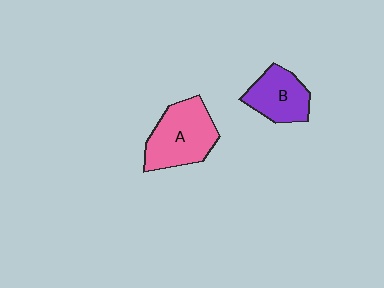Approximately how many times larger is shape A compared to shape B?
Approximately 1.4 times.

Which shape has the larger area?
Shape A (pink).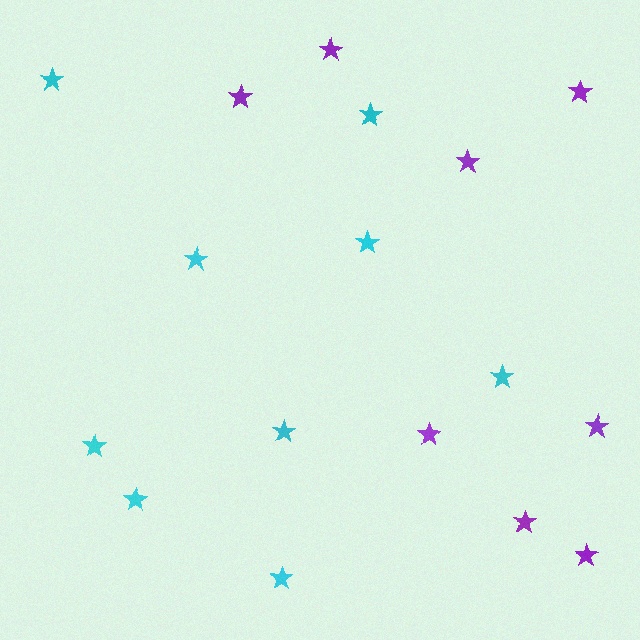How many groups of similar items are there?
There are 2 groups: one group of cyan stars (9) and one group of purple stars (8).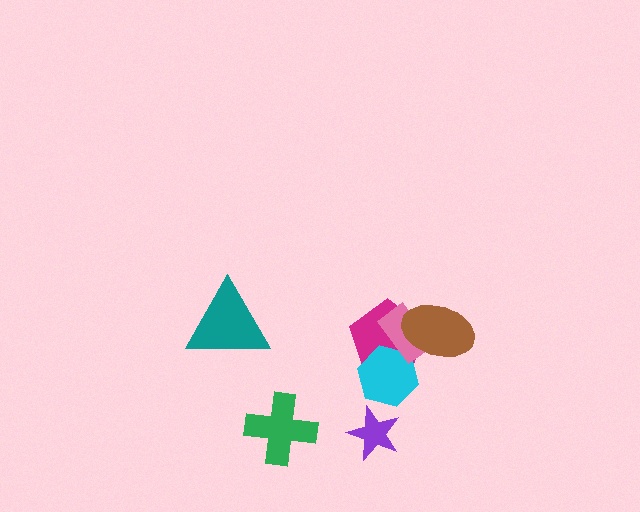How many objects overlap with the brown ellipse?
2 objects overlap with the brown ellipse.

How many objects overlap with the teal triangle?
0 objects overlap with the teal triangle.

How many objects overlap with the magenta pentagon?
3 objects overlap with the magenta pentagon.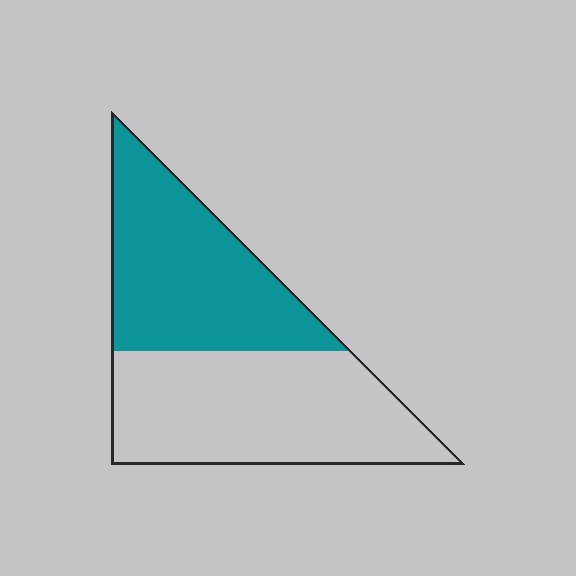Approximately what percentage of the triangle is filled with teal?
Approximately 45%.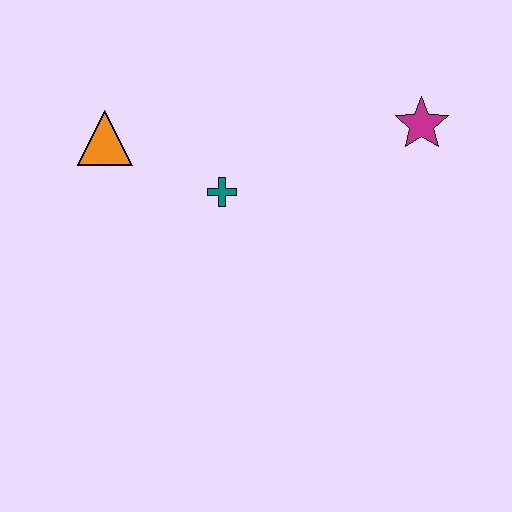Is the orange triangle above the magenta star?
No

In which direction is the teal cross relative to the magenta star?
The teal cross is to the left of the magenta star.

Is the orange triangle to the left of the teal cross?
Yes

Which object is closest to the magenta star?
The teal cross is closest to the magenta star.